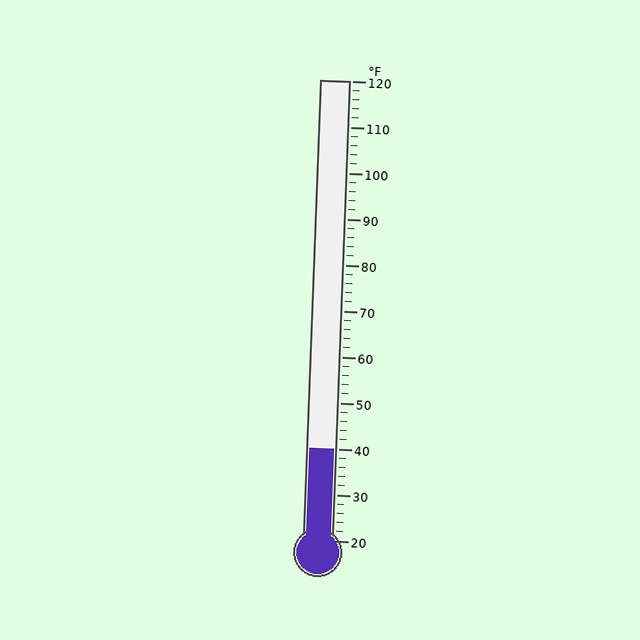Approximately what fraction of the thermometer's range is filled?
The thermometer is filled to approximately 20% of its range.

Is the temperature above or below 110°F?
The temperature is below 110°F.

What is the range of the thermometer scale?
The thermometer scale ranges from 20°F to 120°F.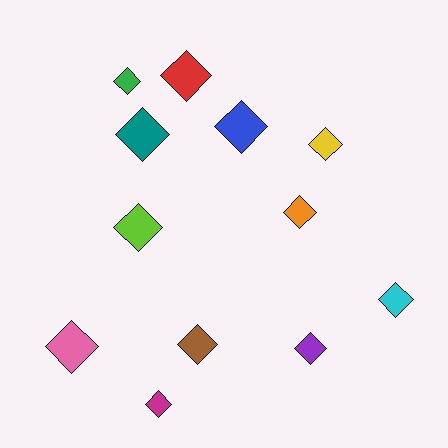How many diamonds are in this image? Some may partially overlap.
There are 12 diamonds.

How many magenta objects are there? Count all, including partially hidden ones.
There is 1 magenta object.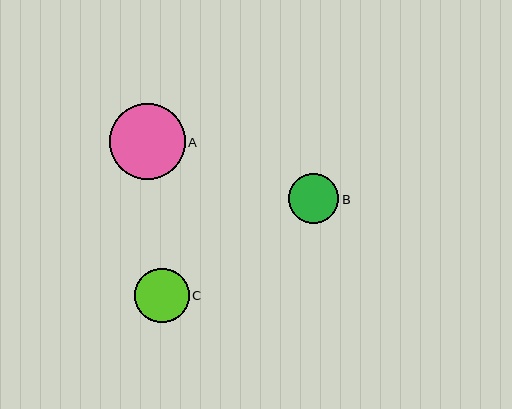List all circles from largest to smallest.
From largest to smallest: A, C, B.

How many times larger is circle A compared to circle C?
Circle A is approximately 1.4 times the size of circle C.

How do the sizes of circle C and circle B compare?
Circle C and circle B are approximately the same size.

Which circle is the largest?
Circle A is the largest with a size of approximately 76 pixels.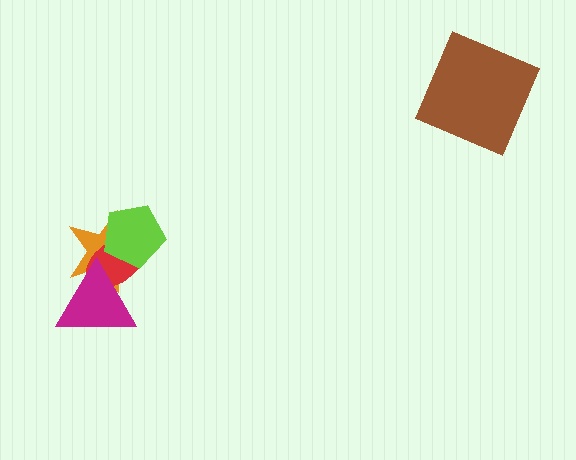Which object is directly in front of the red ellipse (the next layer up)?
The magenta triangle is directly in front of the red ellipse.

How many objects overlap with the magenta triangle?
2 objects overlap with the magenta triangle.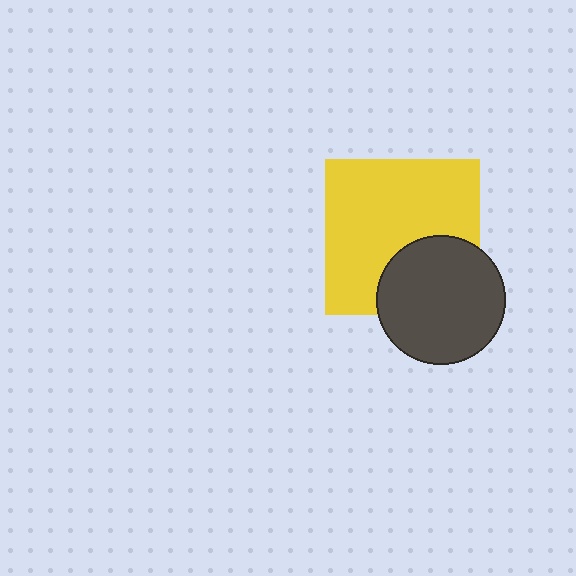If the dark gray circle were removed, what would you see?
You would see the complete yellow square.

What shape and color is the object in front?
The object in front is a dark gray circle.